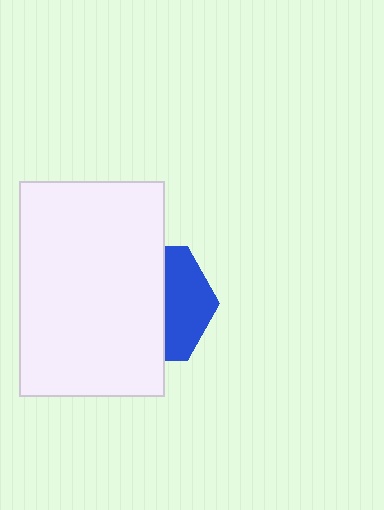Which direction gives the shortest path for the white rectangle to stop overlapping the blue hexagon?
Moving left gives the shortest separation.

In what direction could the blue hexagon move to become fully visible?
The blue hexagon could move right. That would shift it out from behind the white rectangle entirely.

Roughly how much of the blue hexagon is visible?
A small part of it is visible (roughly 39%).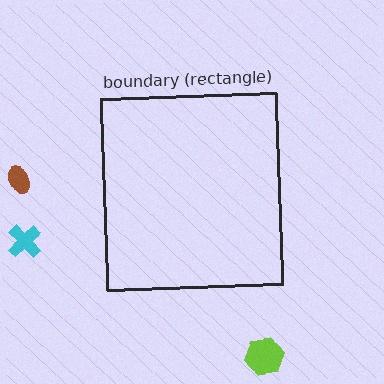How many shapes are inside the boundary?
0 inside, 3 outside.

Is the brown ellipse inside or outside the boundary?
Outside.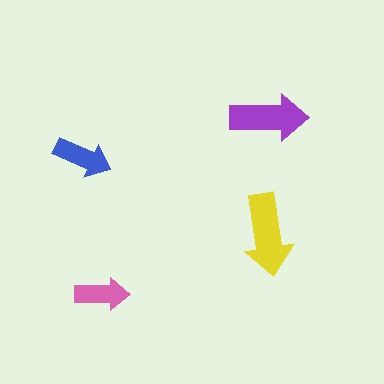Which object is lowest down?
The pink arrow is bottommost.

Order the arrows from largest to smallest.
the yellow one, the purple one, the blue one, the pink one.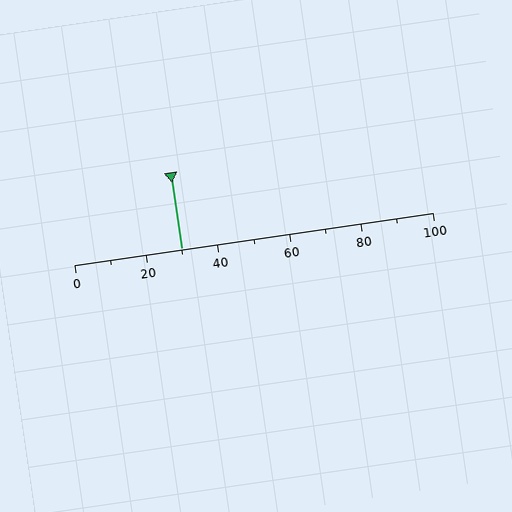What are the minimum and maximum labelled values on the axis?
The axis runs from 0 to 100.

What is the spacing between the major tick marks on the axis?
The major ticks are spaced 20 apart.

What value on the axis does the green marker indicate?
The marker indicates approximately 30.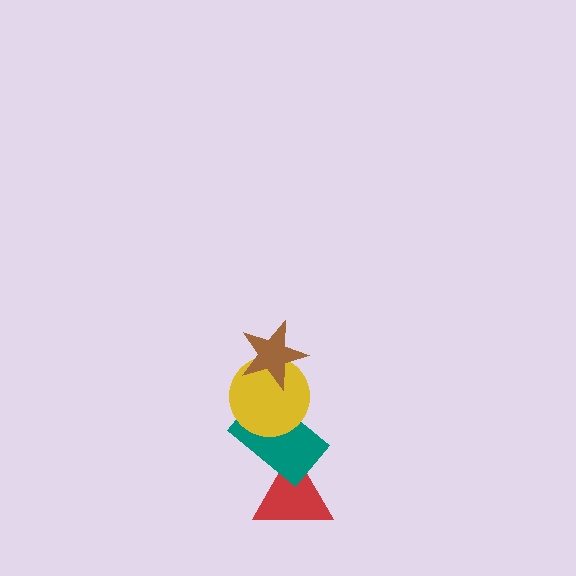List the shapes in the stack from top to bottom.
From top to bottom: the brown star, the yellow circle, the teal rectangle, the red triangle.